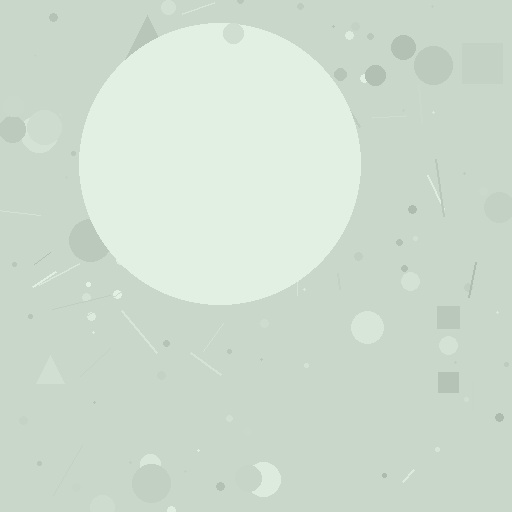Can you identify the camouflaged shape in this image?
The camouflaged shape is a circle.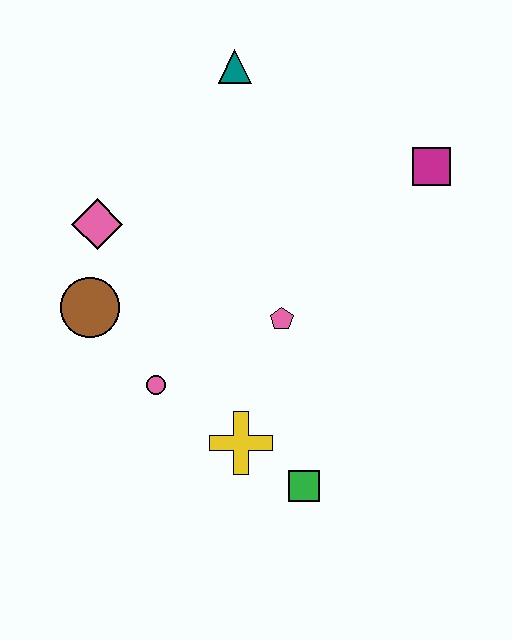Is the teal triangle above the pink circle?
Yes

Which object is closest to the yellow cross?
The green square is closest to the yellow cross.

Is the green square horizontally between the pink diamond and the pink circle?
No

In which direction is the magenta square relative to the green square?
The magenta square is above the green square.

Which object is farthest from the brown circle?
The magenta square is farthest from the brown circle.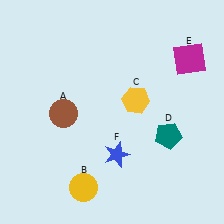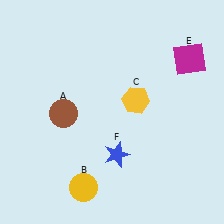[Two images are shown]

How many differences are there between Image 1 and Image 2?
There is 1 difference between the two images.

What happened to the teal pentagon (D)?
The teal pentagon (D) was removed in Image 2. It was in the bottom-right area of Image 1.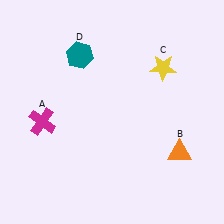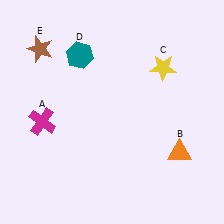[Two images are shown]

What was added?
A brown star (E) was added in Image 2.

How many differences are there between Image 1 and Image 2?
There is 1 difference between the two images.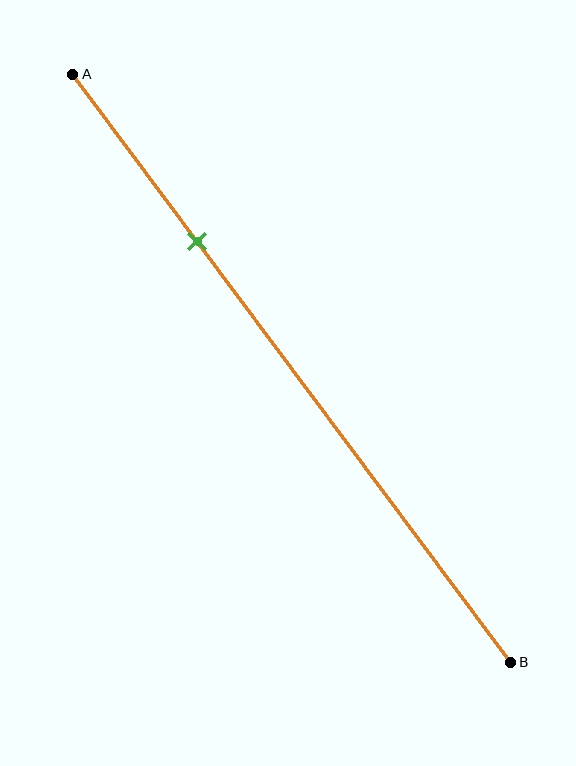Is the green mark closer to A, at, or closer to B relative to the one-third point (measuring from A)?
The green mark is closer to point A than the one-third point of segment AB.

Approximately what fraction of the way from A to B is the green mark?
The green mark is approximately 30% of the way from A to B.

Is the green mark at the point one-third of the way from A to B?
No, the mark is at about 30% from A, not at the 33% one-third point.